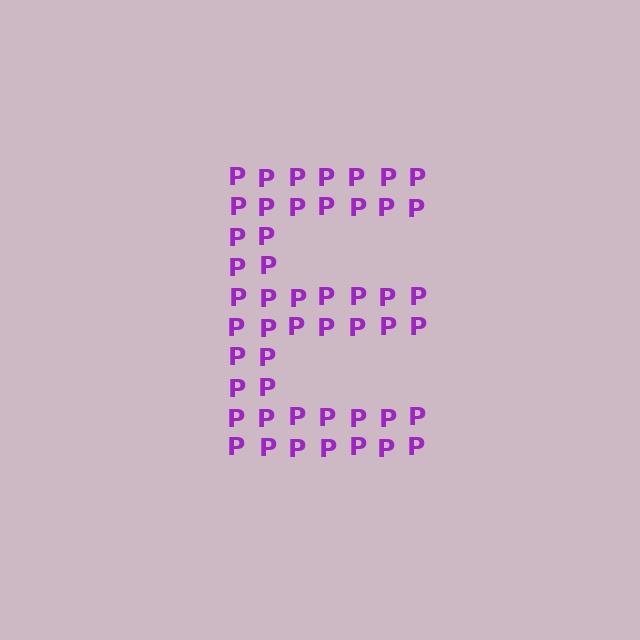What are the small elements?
The small elements are letter P's.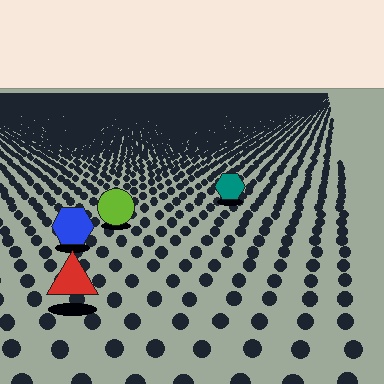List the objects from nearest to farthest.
From nearest to farthest: the red triangle, the blue hexagon, the lime circle, the teal hexagon.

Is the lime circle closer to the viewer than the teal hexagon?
Yes. The lime circle is closer — you can tell from the texture gradient: the ground texture is coarser near it.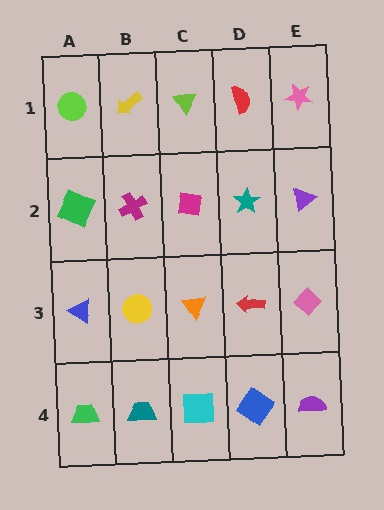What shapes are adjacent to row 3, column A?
A green square (row 2, column A), a green trapezoid (row 4, column A), a yellow circle (row 3, column B).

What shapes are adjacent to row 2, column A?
A lime circle (row 1, column A), a blue triangle (row 3, column A), a magenta cross (row 2, column B).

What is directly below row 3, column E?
A purple semicircle.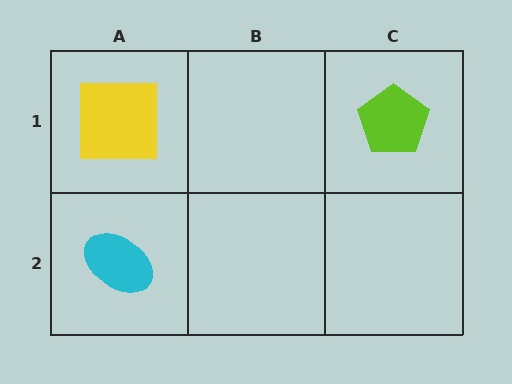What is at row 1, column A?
A yellow square.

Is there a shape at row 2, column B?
No, that cell is empty.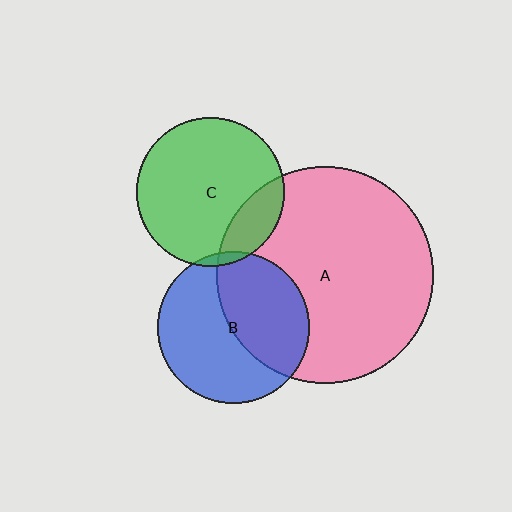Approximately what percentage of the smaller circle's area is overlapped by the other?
Approximately 45%.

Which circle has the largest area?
Circle A (pink).